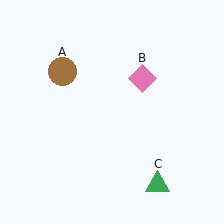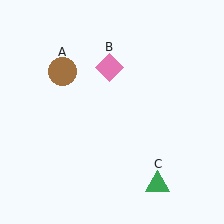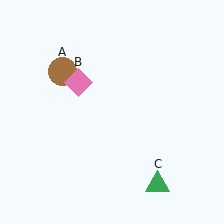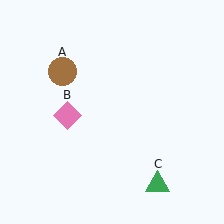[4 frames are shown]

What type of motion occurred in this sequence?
The pink diamond (object B) rotated counterclockwise around the center of the scene.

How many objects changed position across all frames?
1 object changed position: pink diamond (object B).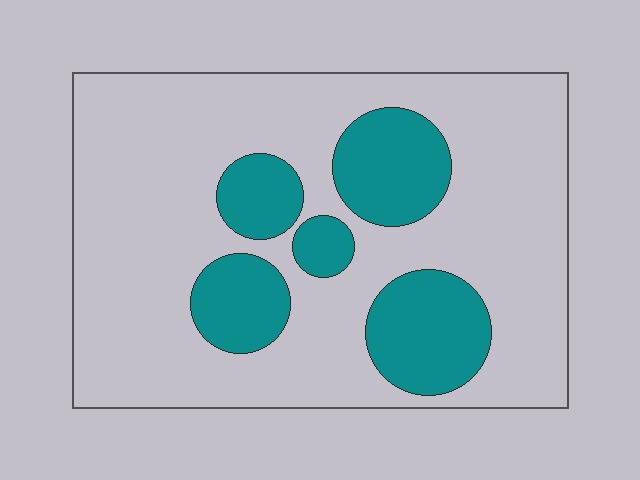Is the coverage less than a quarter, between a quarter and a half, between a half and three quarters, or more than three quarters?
Less than a quarter.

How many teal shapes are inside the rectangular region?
5.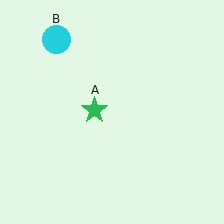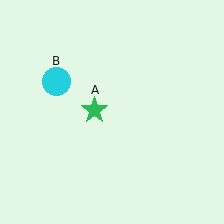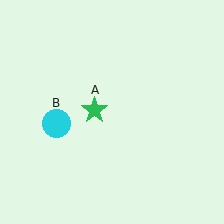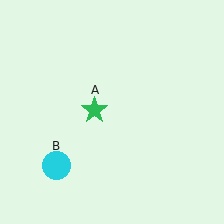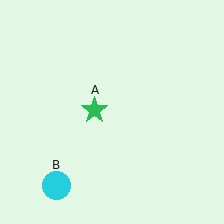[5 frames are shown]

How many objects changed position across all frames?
1 object changed position: cyan circle (object B).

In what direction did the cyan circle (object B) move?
The cyan circle (object B) moved down.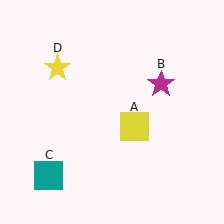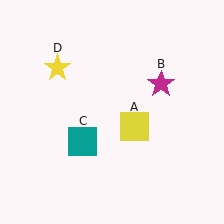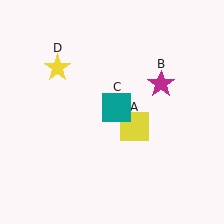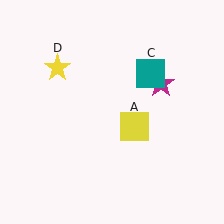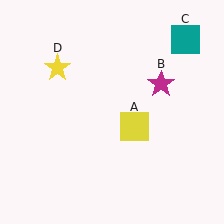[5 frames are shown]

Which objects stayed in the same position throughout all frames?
Yellow square (object A) and magenta star (object B) and yellow star (object D) remained stationary.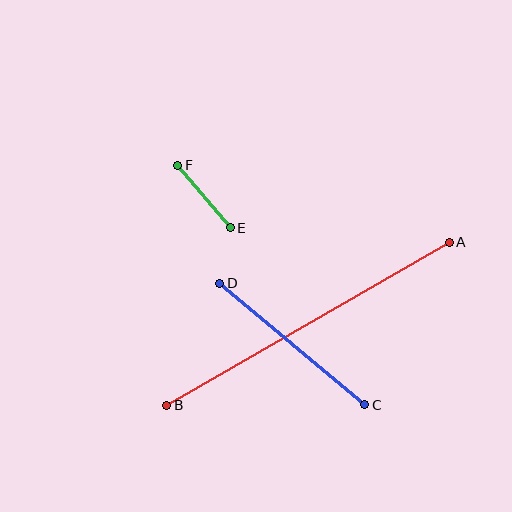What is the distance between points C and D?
The distance is approximately 189 pixels.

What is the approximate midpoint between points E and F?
The midpoint is at approximately (204, 196) pixels.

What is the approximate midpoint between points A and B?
The midpoint is at approximately (308, 324) pixels.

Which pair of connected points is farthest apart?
Points A and B are farthest apart.